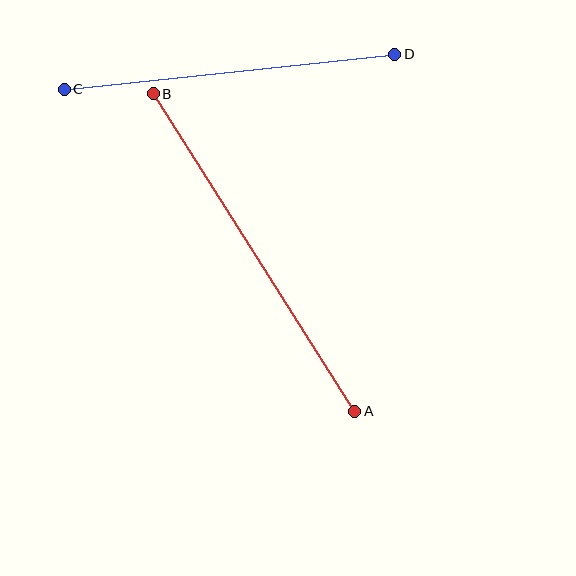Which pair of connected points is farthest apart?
Points A and B are farthest apart.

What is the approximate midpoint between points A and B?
The midpoint is at approximately (254, 253) pixels.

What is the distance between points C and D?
The distance is approximately 333 pixels.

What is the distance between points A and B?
The distance is approximately 376 pixels.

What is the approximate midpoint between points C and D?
The midpoint is at approximately (229, 72) pixels.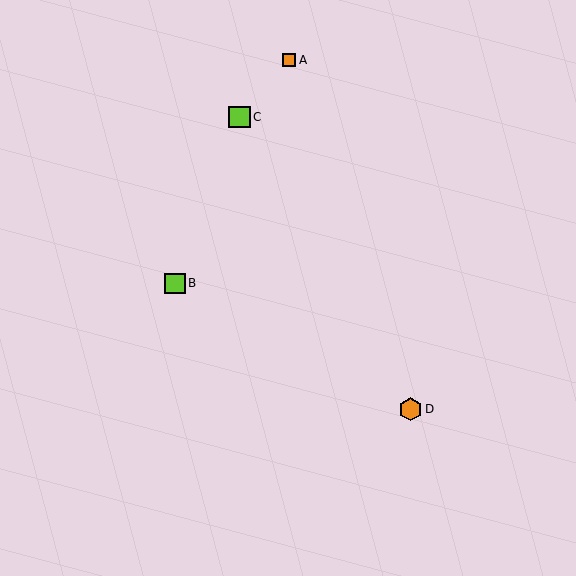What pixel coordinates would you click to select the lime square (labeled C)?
Click at (240, 117) to select the lime square C.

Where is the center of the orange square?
The center of the orange square is at (289, 60).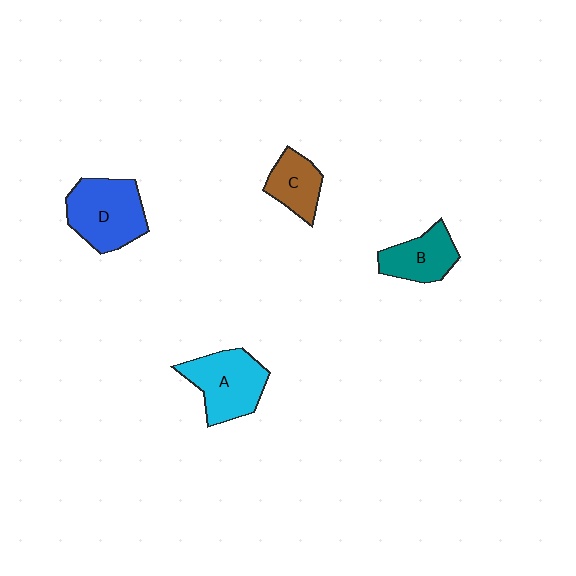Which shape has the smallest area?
Shape C (brown).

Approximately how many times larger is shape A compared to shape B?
Approximately 1.4 times.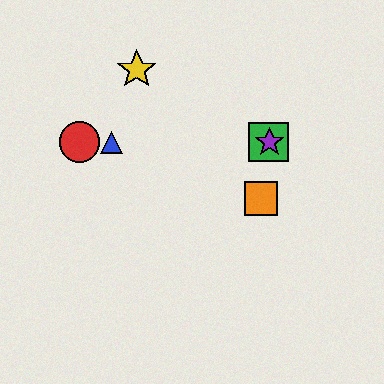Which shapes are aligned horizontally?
The red circle, the blue triangle, the green square, the purple star are aligned horizontally.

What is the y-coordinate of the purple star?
The purple star is at y≈142.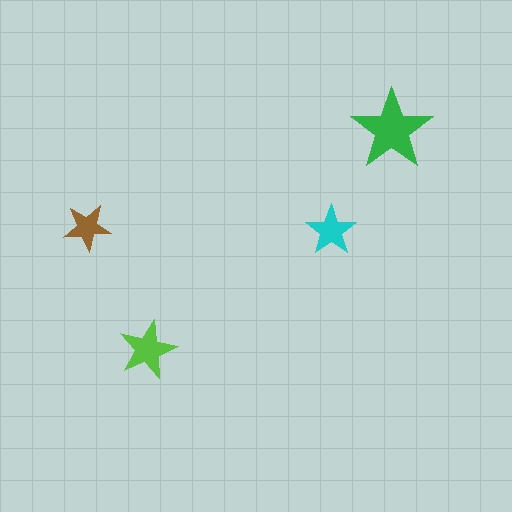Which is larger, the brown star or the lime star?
The lime one.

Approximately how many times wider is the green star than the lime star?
About 1.5 times wider.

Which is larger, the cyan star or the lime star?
The lime one.